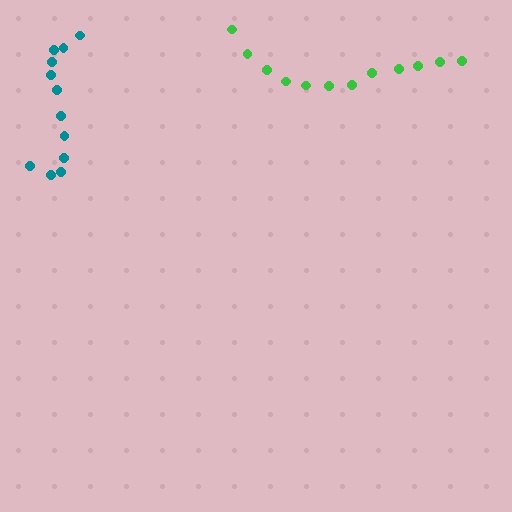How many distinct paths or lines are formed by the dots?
There are 2 distinct paths.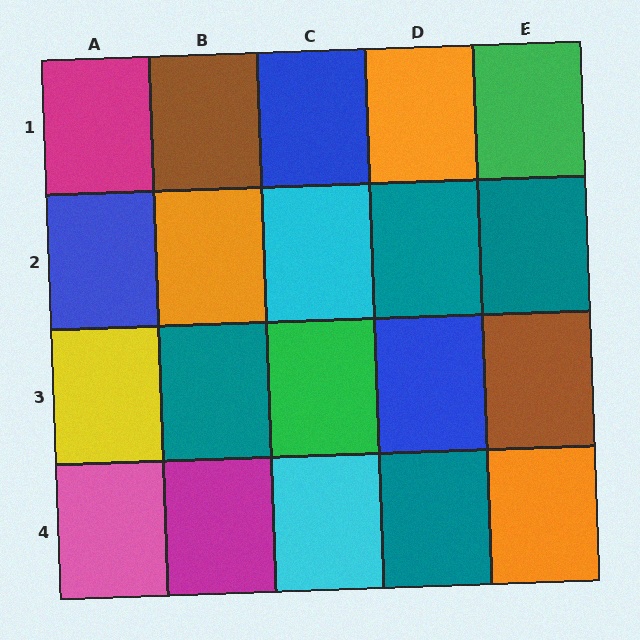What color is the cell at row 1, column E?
Green.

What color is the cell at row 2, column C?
Cyan.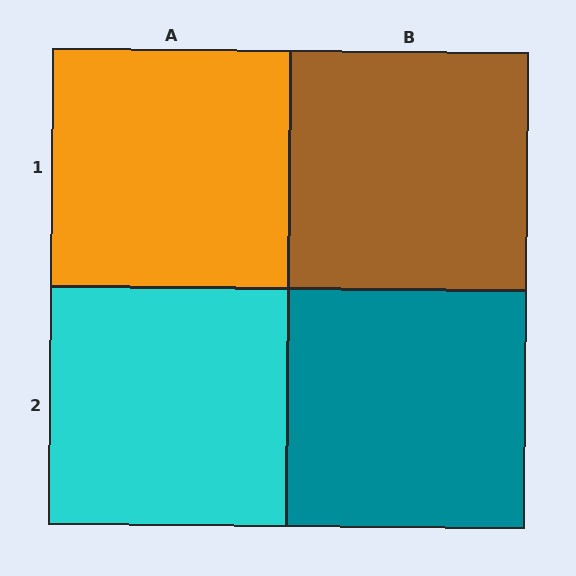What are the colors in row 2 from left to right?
Cyan, teal.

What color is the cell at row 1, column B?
Brown.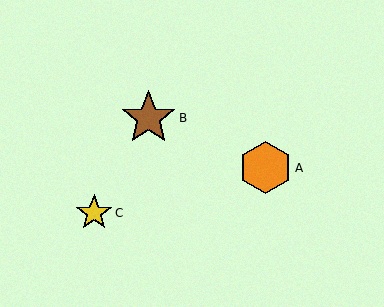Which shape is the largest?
The brown star (labeled B) is the largest.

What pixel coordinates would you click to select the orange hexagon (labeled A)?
Click at (265, 168) to select the orange hexagon A.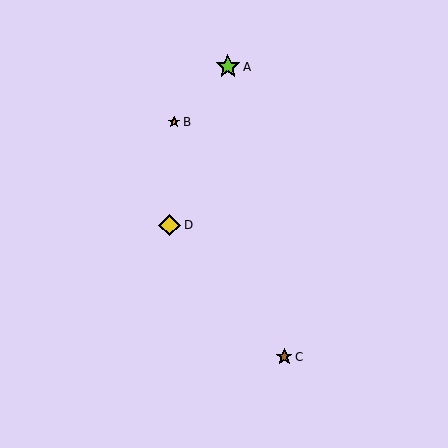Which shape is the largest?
The lime star (labeled A) is the largest.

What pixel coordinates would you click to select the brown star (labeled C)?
Click at (284, 357) to select the brown star C.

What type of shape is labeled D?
Shape D is a yellow diamond.